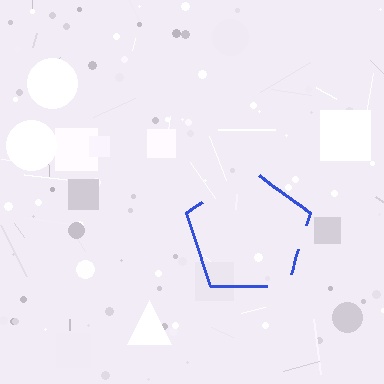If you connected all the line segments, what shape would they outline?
They would outline a pentagon.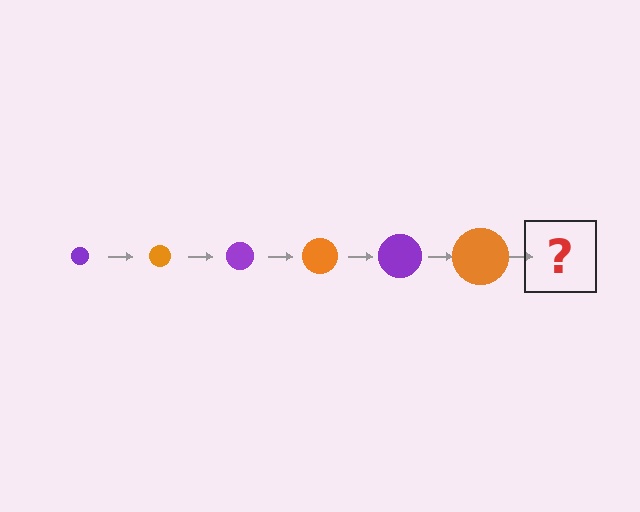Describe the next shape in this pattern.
It should be a purple circle, larger than the previous one.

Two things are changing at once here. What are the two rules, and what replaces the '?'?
The two rules are that the circle grows larger each step and the color cycles through purple and orange. The '?' should be a purple circle, larger than the previous one.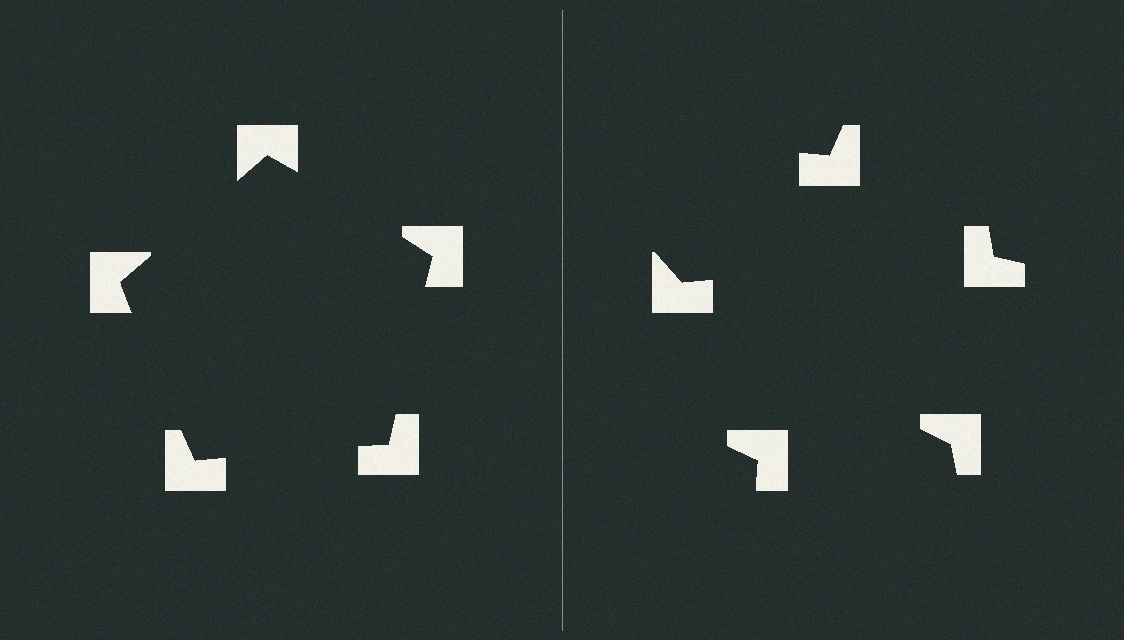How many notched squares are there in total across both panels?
10 — 5 on each side.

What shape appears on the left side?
An illusory pentagon.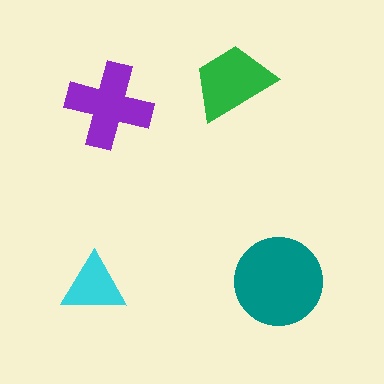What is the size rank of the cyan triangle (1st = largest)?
4th.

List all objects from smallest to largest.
The cyan triangle, the green trapezoid, the purple cross, the teal circle.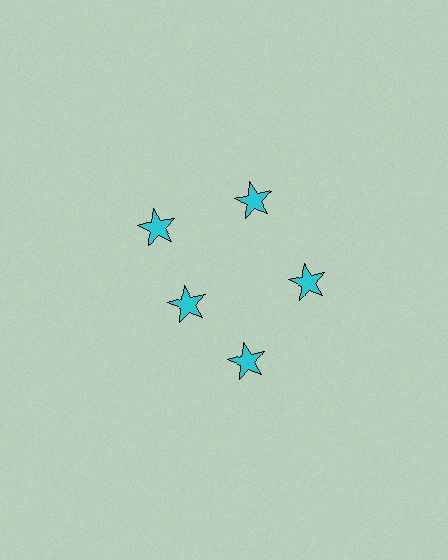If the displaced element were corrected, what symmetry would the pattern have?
It would have 5-fold rotational symmetry — the pattern would map onto itself every 72 degrees.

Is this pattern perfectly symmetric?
No. The 5 cyan stars are arranged in a ring, but one element near the 8 o'clock position is pulled inward toward the center, breaking the 5-fold rotational symmetry.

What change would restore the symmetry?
The symmetry would be restored by moving it outward, back onto the ring so that all 5 stars sit at equal angles and equal distance from the center.